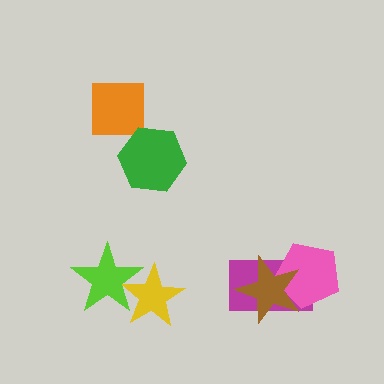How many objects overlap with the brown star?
2 objects overlap with the brown star.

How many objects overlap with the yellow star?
1 object overlaps with the yellow star.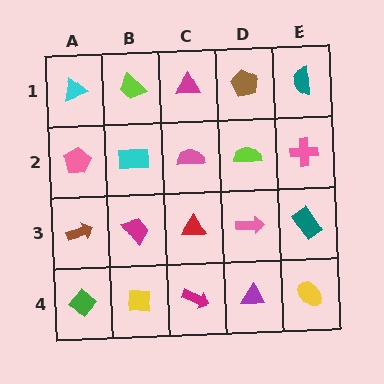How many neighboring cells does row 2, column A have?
3.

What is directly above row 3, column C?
A pink semicircle.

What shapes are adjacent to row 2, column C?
A magenta triangle (row 1, column C), a red triangle (row 3, column C), a cyan rectangle (row 2, column B), a lime semicircle (row 2, column D).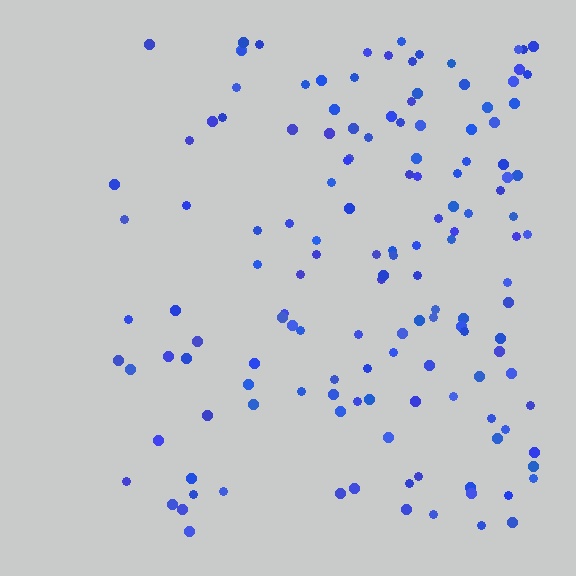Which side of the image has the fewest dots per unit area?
The left.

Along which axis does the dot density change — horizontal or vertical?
Horizontal.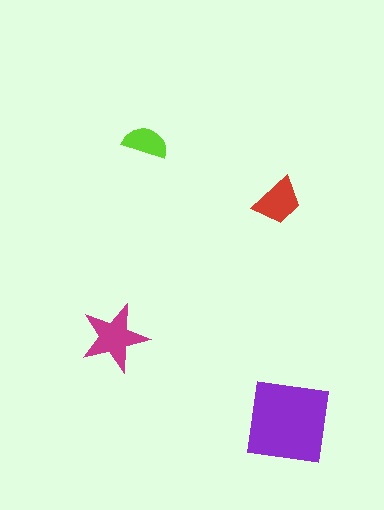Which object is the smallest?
The lime semicircle.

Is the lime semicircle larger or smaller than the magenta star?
Smaller.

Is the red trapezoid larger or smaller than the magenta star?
Smaller.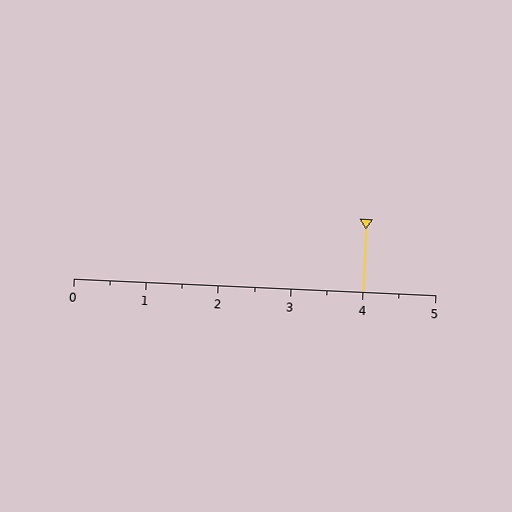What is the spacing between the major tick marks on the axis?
The major ticks are spaced 1 apart.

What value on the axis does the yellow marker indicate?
The marker indicates approximately 4.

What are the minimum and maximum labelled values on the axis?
The axis runs from 0 to 5.